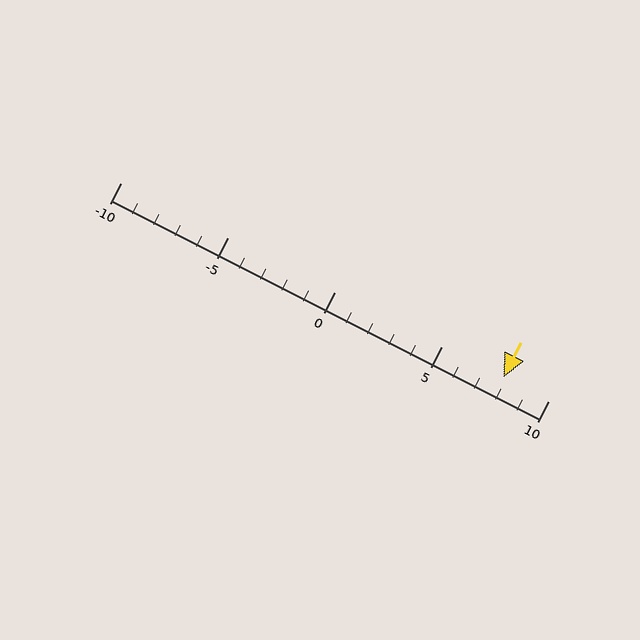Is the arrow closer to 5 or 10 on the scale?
The arrow is closer to 10.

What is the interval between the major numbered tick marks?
The major tick marks are spaced 5 units apart.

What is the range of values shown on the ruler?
The ruler shows values from -10 to 10.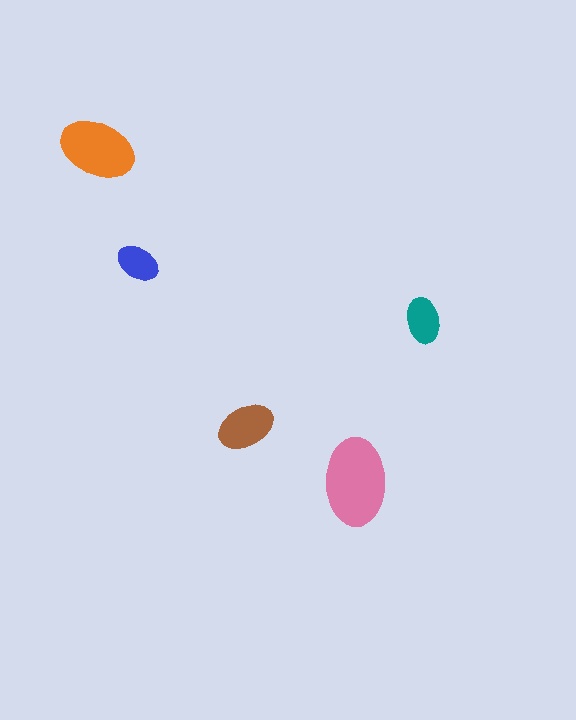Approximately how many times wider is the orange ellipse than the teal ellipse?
About 1.5 times wider.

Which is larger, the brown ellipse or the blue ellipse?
The brown one.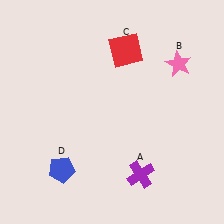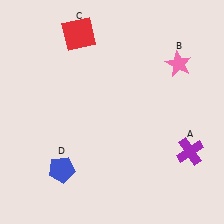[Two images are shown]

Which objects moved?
The objects that moved are: the purple cross (A), the red square (C).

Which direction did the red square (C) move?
The red square (C) moved left.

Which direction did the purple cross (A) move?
The purple cross (A) moved right.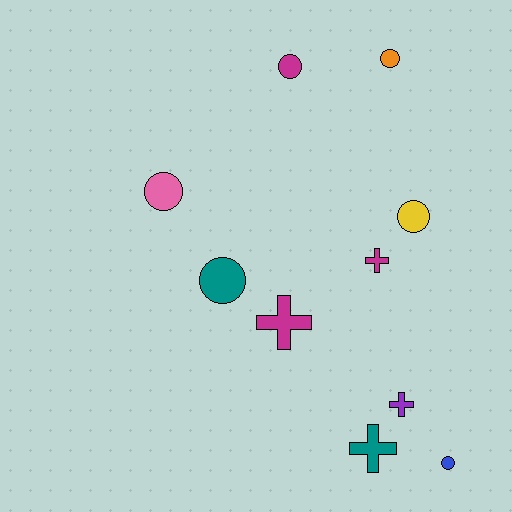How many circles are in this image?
There are 6 circles.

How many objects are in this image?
There are 10 objects.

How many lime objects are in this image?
There are no lime objects.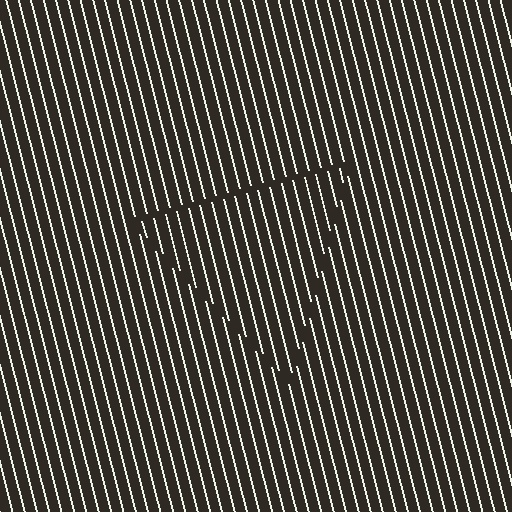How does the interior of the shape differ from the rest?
The interior of the shape contains the same grating, shifted by half a period — the contour is defined by the phase discontinuity where line-ends from the inner and outer gratings abut.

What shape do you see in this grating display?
An illusory triangle. The interior of the shape contains the same grating, shifted by half a period — the contour is defined by the phase discontinuity where line-ends from the inner and outer gratings abut.